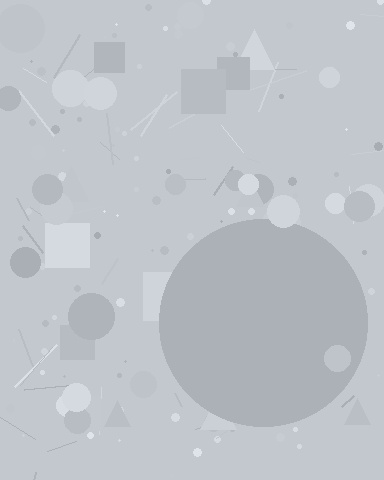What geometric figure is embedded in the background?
A circle is embedded in the background.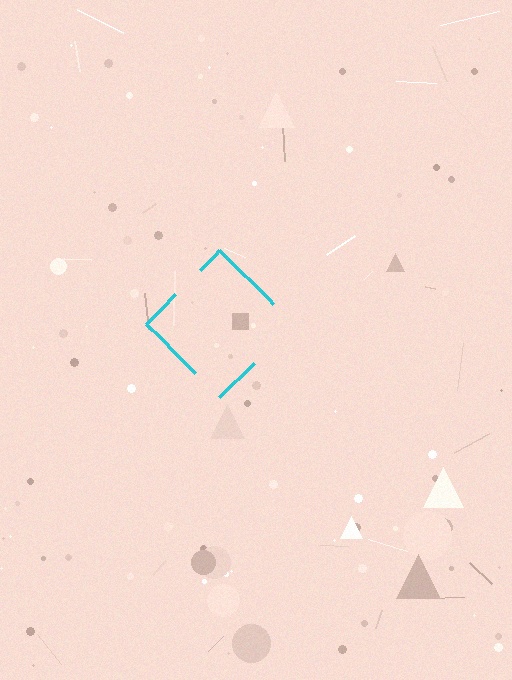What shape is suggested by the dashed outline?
The dashed outline suggests a diamond.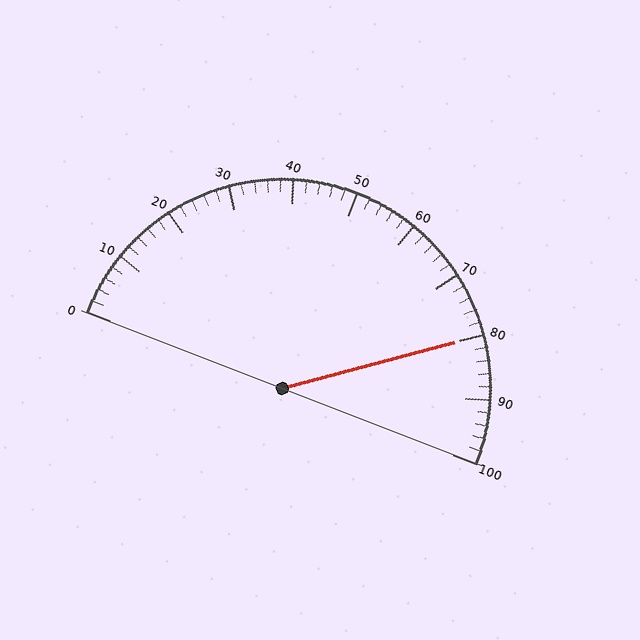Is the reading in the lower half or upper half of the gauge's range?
The reading is in the upper half of the range (0 to 100).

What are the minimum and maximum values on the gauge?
The gauge ranges from 0 to 100.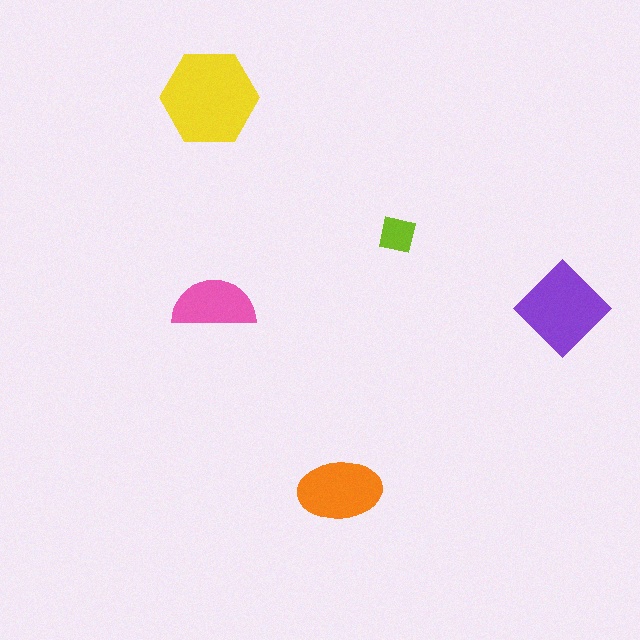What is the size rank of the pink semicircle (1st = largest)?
4th.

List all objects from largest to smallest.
The yellow hexagon, the purple diamond, the orange ellipse, the pink semicircle, the lime square.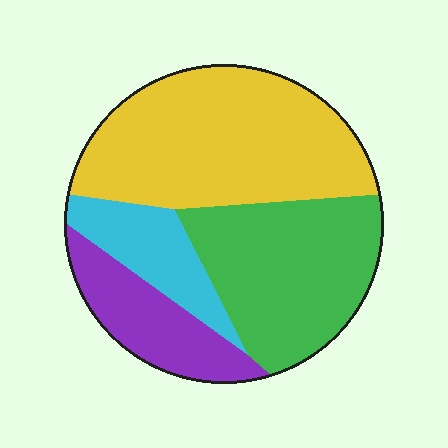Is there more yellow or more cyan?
Yellow.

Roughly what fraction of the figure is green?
Green covers about 30% of the figure.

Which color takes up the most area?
Yellow, at roughly 40%.